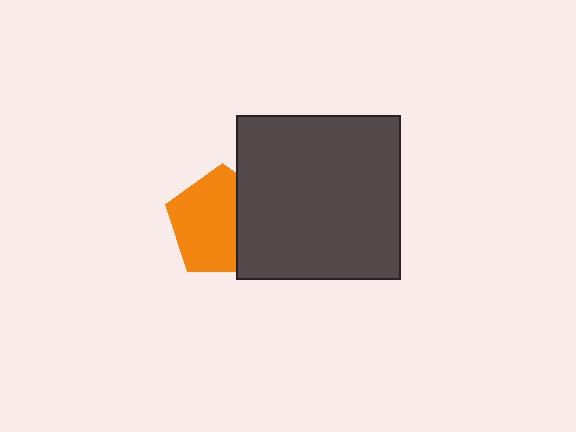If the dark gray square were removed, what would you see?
You would see the complete orange pentagon.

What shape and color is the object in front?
The object in front is a dark gray square.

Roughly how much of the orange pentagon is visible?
Most of it is visible (roughly 66%).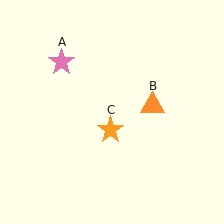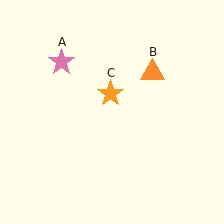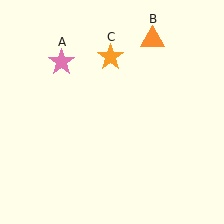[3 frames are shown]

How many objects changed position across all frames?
2 objects changed position: orange triangle (object B), orange star (object C).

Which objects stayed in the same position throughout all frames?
Pink star (object A) remained stationary.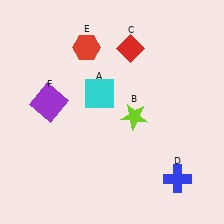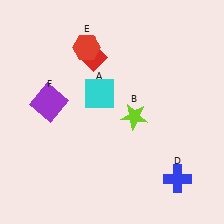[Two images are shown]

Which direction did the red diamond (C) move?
The red diamond (C) moved left.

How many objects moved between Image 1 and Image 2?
1 object moved between the two images.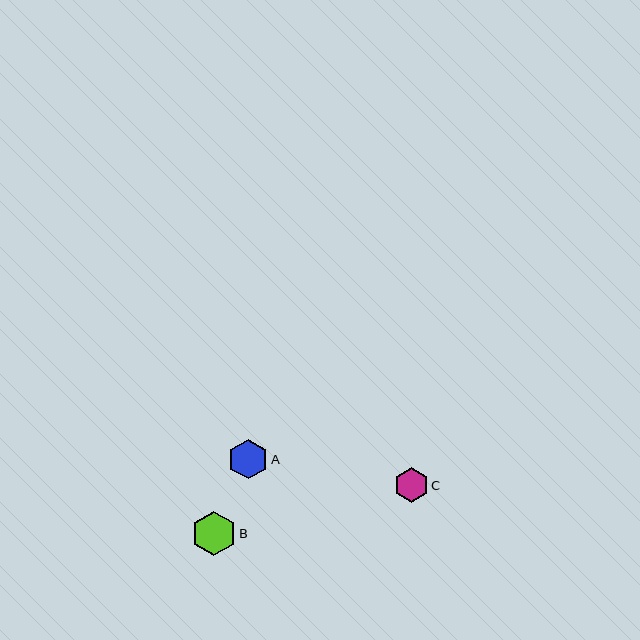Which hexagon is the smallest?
Hexagon C is the smallest with a size of approximately 34 pixels.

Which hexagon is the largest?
Hexagon B is the largest with a size of approximately 44 pixels.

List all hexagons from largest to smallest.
From largest to smallest: B, A, C.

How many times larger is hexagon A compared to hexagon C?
Hexagon A is approximately 1.2 times the size of hexagon C.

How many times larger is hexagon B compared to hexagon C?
Hexagon B is approximately 1.3 times the size of hexagon C.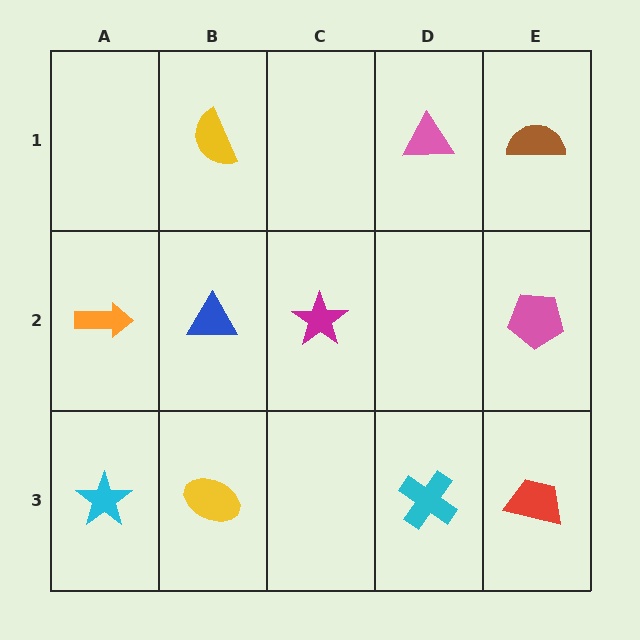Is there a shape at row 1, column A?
No, that cell is empty.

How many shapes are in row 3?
4 shapes.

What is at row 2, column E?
A pink pentagon.